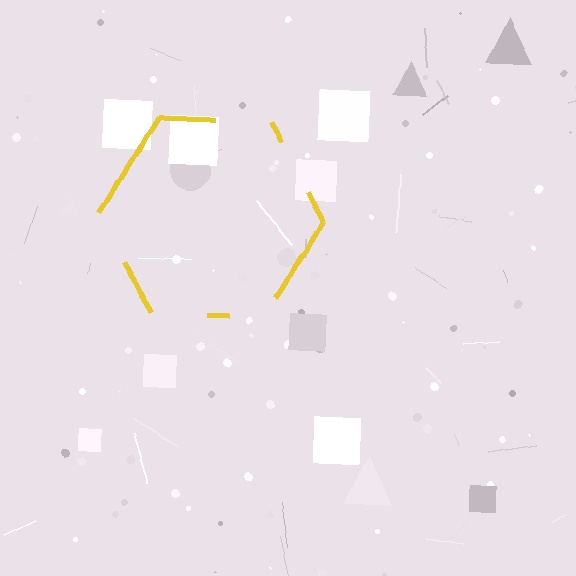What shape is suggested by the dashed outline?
The dashed outline suggests a hexagon.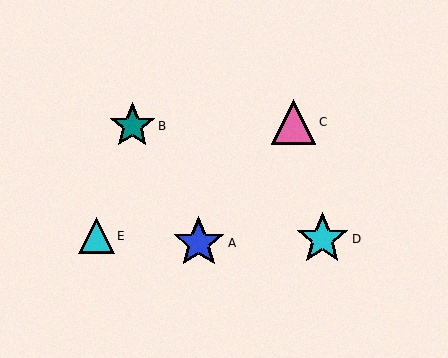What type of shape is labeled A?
Shape A is a blue star.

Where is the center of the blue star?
The center of the blue star is at (199, 243).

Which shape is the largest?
The cyan star (labeled D) is the largest.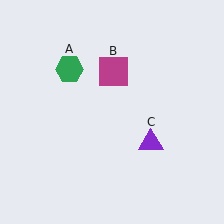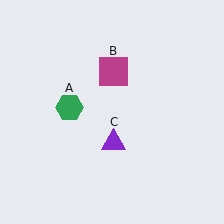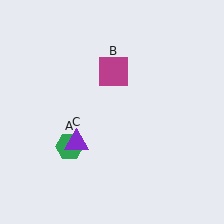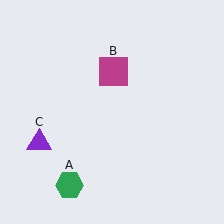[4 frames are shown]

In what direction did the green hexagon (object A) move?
The green hexagon (object A) moved down.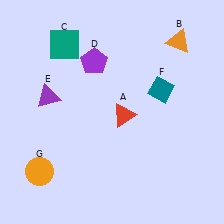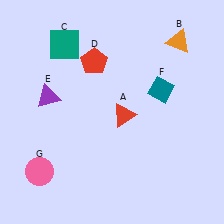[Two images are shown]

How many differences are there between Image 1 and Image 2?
There are 2 differences between the two images.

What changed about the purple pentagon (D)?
In Image 1, D is purple. In Image 2, it changed to red.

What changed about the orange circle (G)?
In Image 1, G is orange. In Image 2, it changed to pink.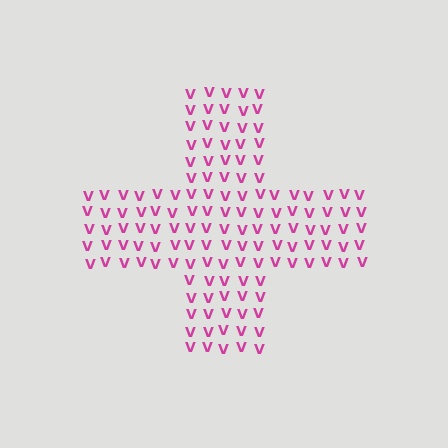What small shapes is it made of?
It is made of small letter V's.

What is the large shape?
The large shape is a cross.